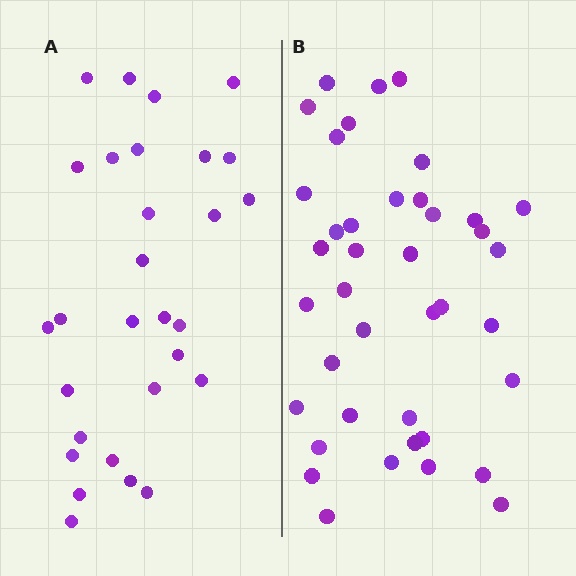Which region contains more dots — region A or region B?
Region B (the right region) has more dots.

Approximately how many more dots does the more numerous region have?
Region B has roughly 12 or so more dots than region A.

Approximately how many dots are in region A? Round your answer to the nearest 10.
About 30 dots. (The exact count is 29, which rounds to 30.)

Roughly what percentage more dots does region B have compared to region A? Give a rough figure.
About 40% more.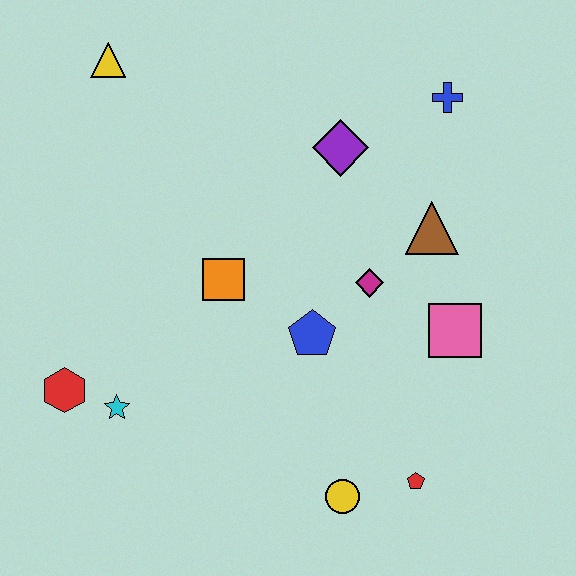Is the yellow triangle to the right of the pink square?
No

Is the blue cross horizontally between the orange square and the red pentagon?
No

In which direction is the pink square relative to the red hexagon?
The pink square is to the right of the red hexagon.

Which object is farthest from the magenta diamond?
The yellow triangle is farthest from the magenta diamond.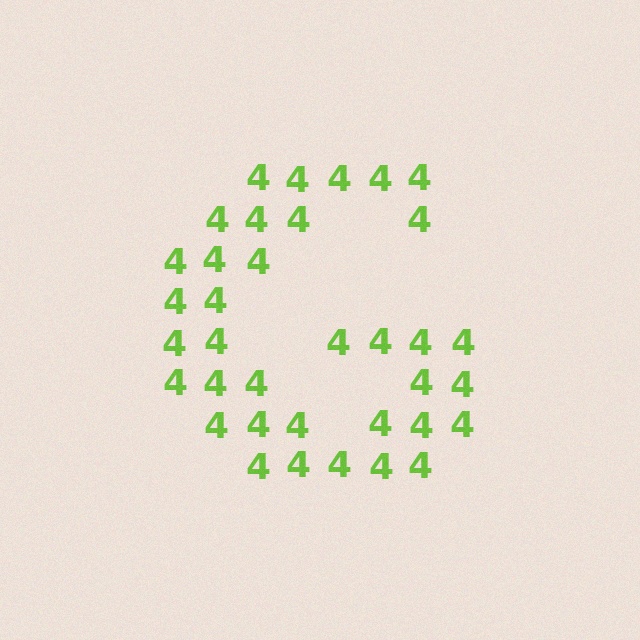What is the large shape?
The large shape is the letter G.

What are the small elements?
The small elements are digit 4's.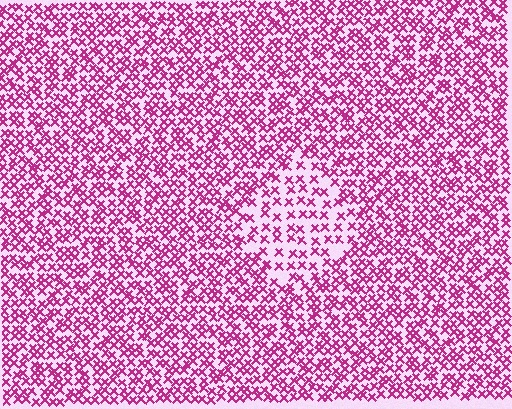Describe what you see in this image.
The image contains small magenta elements arranged at two different densities. A diamond-shaped region is visible where the elements are less densely packed than the surrounding area.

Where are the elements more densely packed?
The elements are more densely packed outside the diamond boundary.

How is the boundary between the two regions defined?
The boundary is defined by a change in element density (approximately 1.9x ratio). All elements are the same color, size, and shape.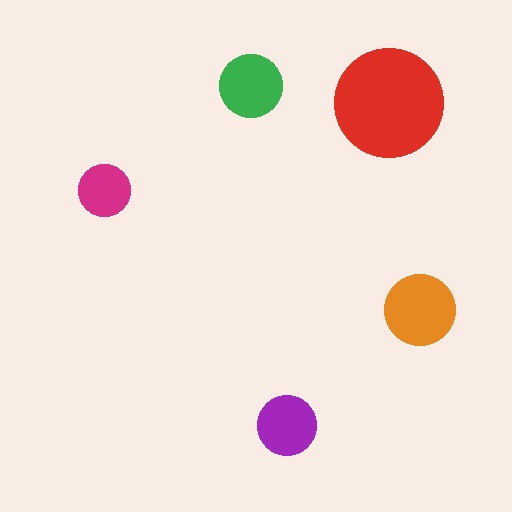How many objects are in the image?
There are 5 objects in the image.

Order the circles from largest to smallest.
the red one, the orange one, the green one, the purple one, the magenta one.